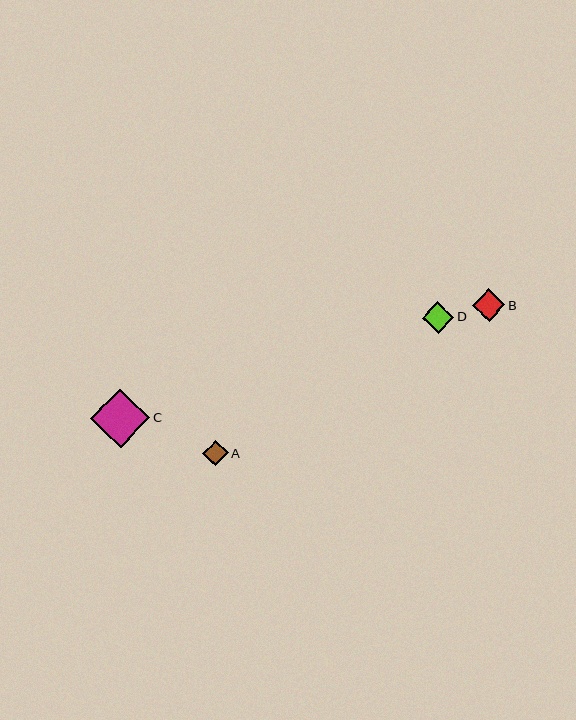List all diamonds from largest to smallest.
From largest to smallest: C, B, D, A.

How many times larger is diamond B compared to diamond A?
Diamond B is approximately 1.3 times the size of diamond A.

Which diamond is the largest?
Diamond C is the largest with a size of approximately 59 pixels.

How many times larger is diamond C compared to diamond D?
Diamond C is approximately 1.9 times the size of diamond D.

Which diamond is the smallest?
Diamond A is the smallest with a size of approximately 25 pixels.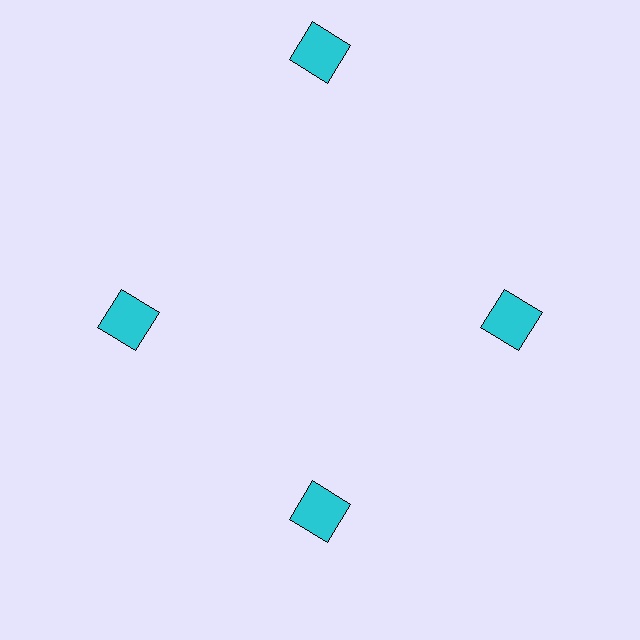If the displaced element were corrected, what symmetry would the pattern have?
It would have 4-fold rotational symmetry — the pattern would map onto itself every 90 degrees.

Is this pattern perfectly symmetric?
No. The 4 cyan squares are arranged in a ring, but one element near the 12 o'clock position is pushed outward from the center, breaking the 4-fold rotational symmetry.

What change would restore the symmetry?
The symmetry would be restored by moving it inward, back onto the ring so that all 4 squares sit at equal angles and equal distance from the center.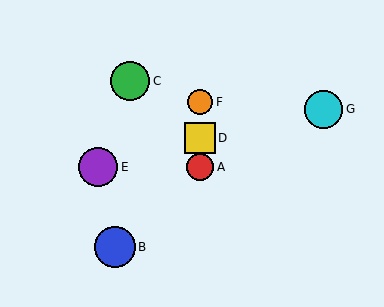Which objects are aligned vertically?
Objects A, D, F are aligned vertically.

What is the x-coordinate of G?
Object G is at x≈324.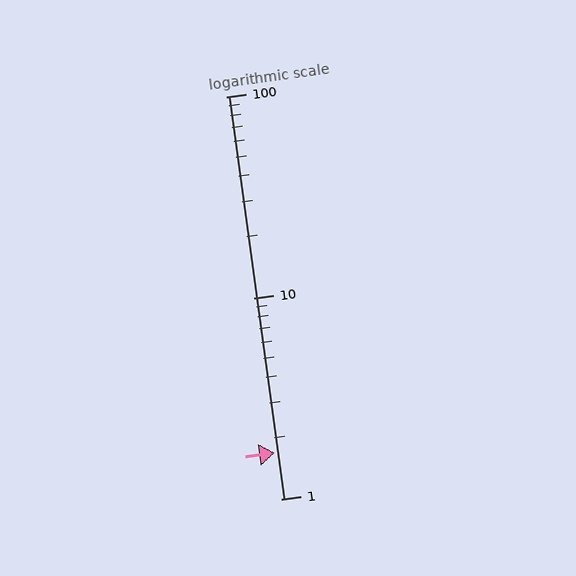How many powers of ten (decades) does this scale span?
The scale spans 2 decades, from 1 to 100.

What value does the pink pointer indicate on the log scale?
The pointer indicates approximately 1.7.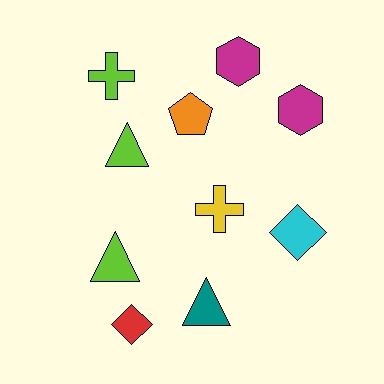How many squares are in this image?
There are no squares.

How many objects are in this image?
There are 10 objects.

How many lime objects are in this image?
There are 3 lime objects.